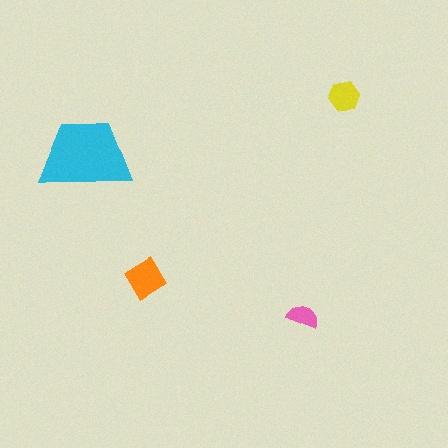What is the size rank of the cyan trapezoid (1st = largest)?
1st.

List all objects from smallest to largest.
The pink semicircle, the yellow hexagon, the orange diamond, the cyan trapezoid.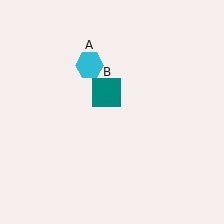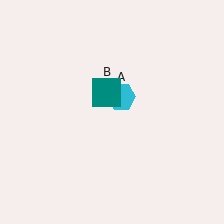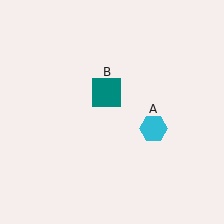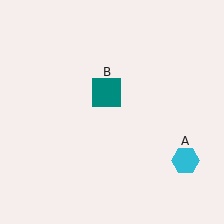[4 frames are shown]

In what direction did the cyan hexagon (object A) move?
The cyan hexagon (object A) moved down and to the right.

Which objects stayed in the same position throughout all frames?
Teal square (object B) remained stationary.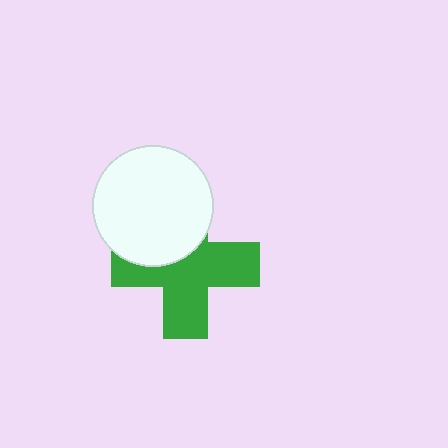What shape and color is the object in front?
The object in front is a white circle.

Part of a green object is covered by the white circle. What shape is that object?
It is a cross.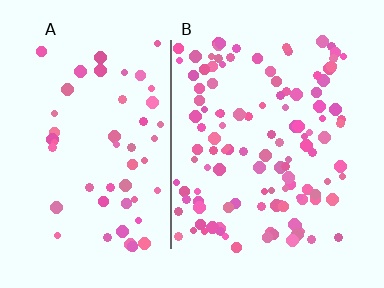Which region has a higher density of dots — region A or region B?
B (the right).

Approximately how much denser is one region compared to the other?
Approximately 2.3× — region B over region A.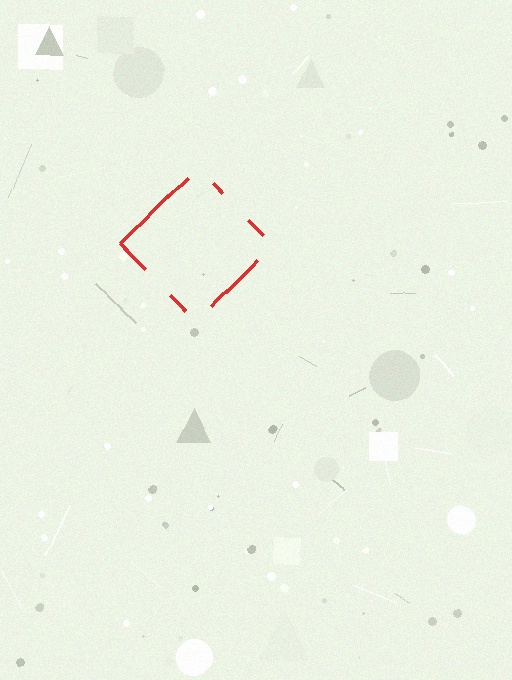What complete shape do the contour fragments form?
The contour fragments form a diamond.